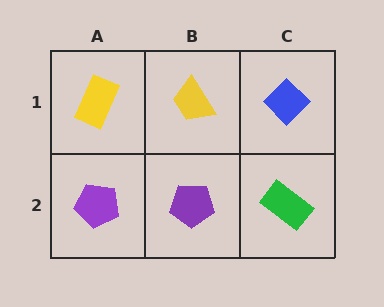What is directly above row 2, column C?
A blue diamond.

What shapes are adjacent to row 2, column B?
A yellow trapezoid (row 1, column B), a purple pentagon (row 2, column A), a green rectangle (row 2, column C).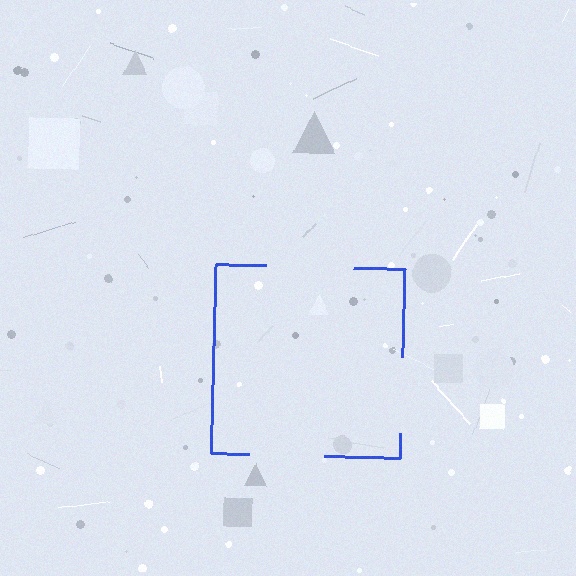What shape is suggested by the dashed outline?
The dashed outline suggests a square.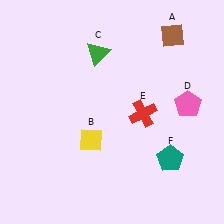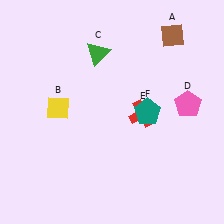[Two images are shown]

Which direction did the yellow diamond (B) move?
The yellow diamond (B) moved left.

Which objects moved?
The objects that moved are: the yellow diamond (B), the teal pentagon (F).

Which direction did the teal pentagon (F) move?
The teal pentagon (F) moved up.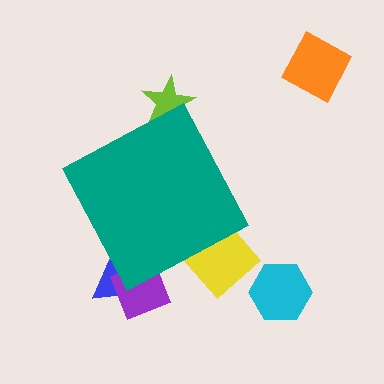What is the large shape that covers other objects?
A teal diamond.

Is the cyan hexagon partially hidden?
No, the cyan hexagon is fully visible.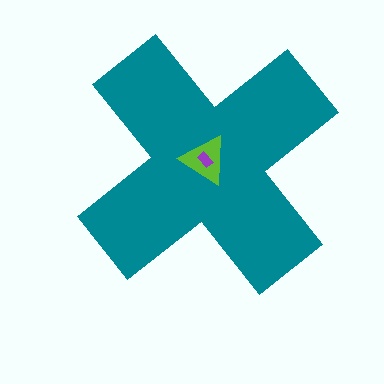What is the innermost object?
The purple rectangle.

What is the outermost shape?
The teal cross.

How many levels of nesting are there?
3.